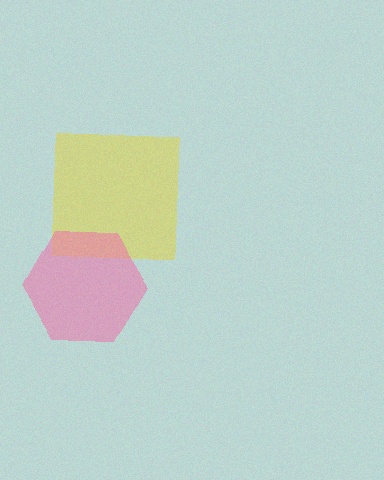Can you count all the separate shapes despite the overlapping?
Yes, there are 2 separate shapes.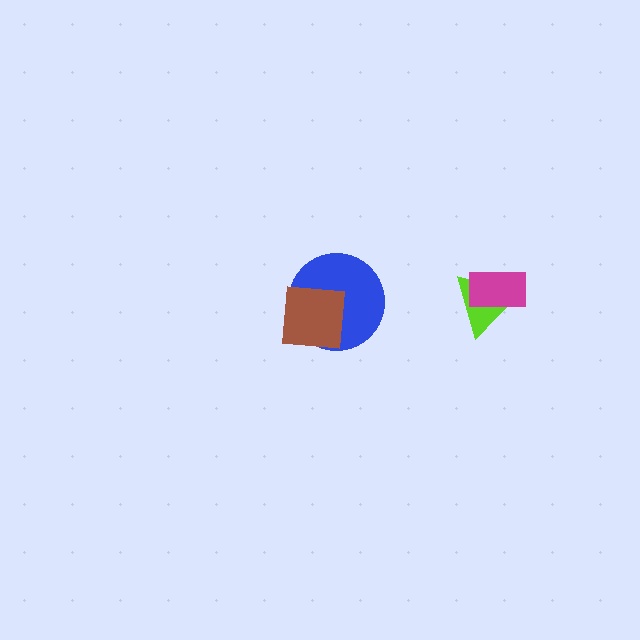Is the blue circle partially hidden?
Yes, it is partially covered by another shape.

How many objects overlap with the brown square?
1 object overlaps with the brown square.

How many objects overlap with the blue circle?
1 object overlaps with the blue circle.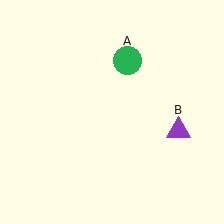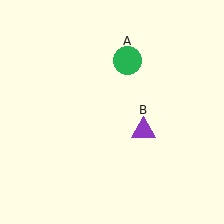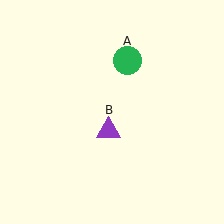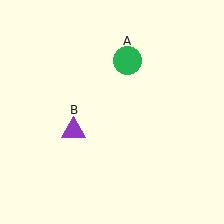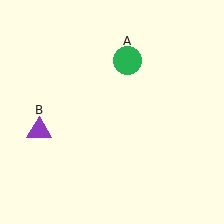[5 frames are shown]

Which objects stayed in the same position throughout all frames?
Green circle (object A) remained stationary.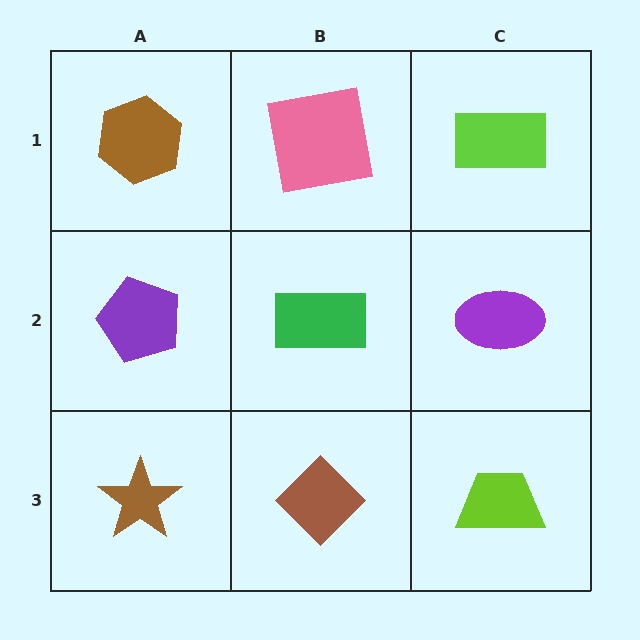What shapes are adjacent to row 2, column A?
A brown hexagon (row 1, column A), a brown star (row 3, column A), a green rectangle (row 2, column B).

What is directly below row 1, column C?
A purple ellipse.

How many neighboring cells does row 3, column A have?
2.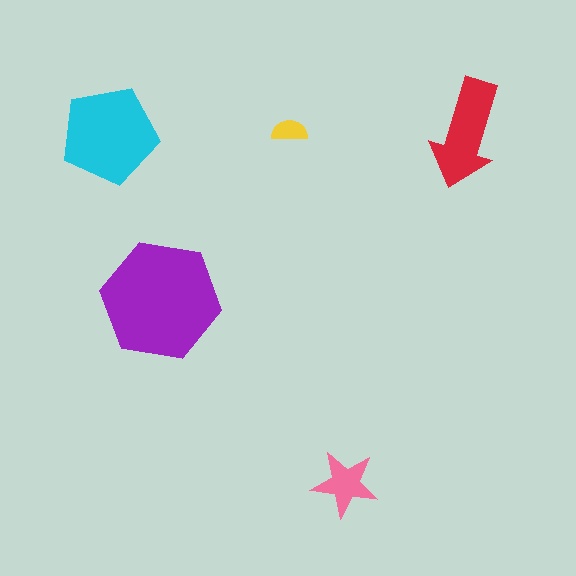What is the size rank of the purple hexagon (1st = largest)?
1st.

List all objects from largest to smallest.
The purple hexagon, the cyan pentagon, the red arrow, the pink star, the yellow semicircle.